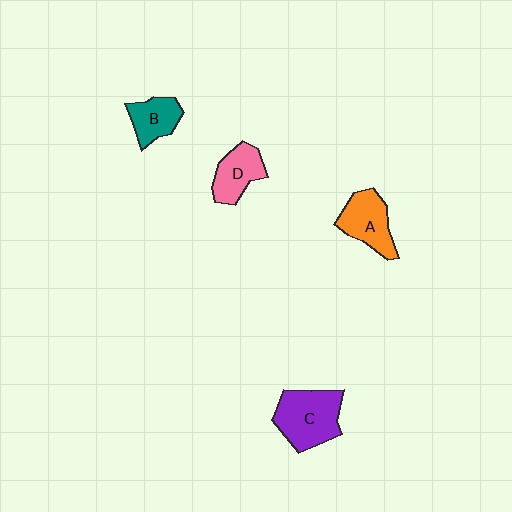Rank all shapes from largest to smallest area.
From largest to smallest: C (purple), A (orange), D (pink), B (teal).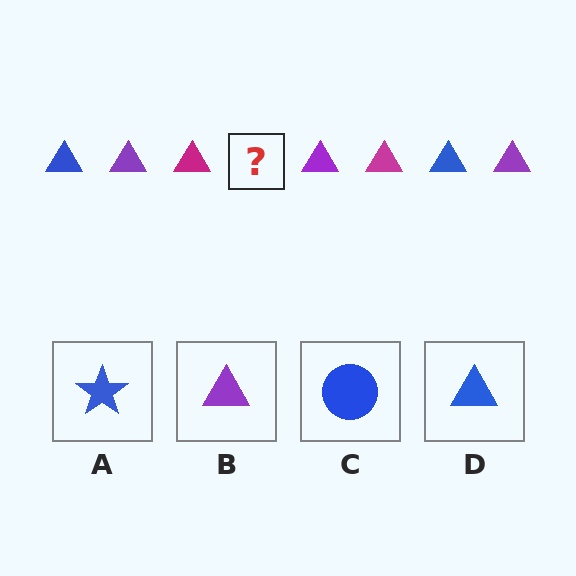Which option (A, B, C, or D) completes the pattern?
D.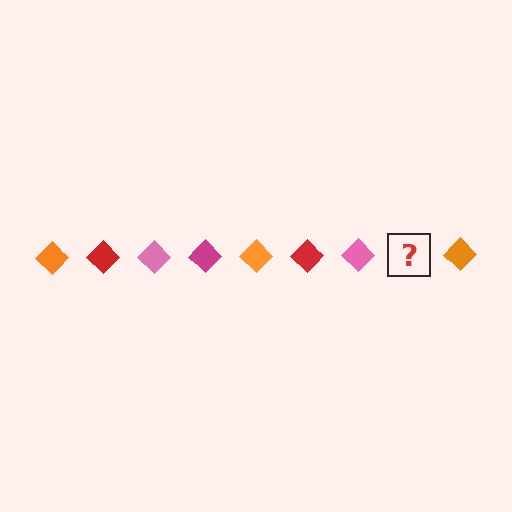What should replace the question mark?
The question mark should be replaced with a magenta diamond.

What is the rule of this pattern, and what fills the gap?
The rule is that the pattern cycles through orange, red, pink, magenta diamonds. The gap should be filled with a magenta diamond.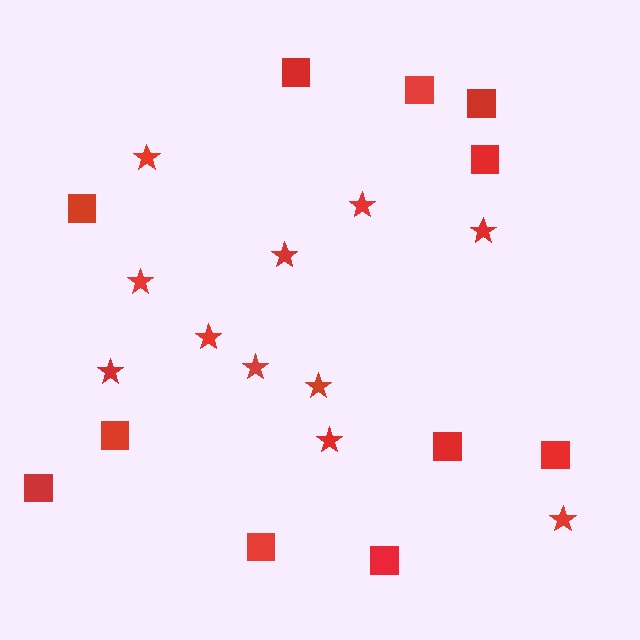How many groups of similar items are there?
There are 2 groups: one group of stars (11) and one group of squares (11).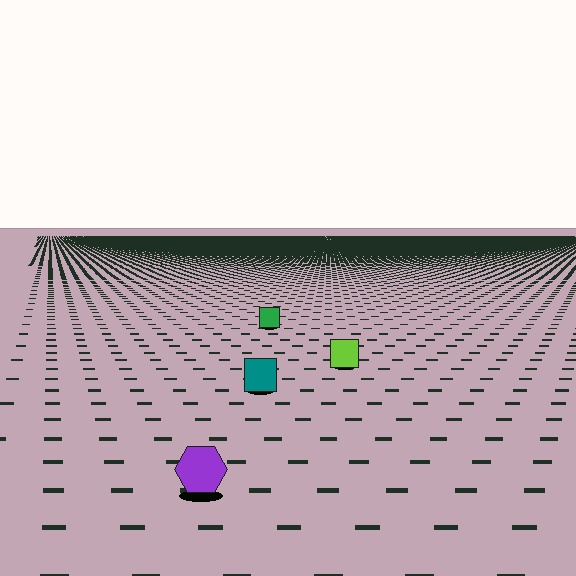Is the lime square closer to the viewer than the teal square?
No. The teal square is closer — you can tell from the texture gradient: the ground texture is coarser near it.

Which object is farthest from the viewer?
The green square is farthest from the viewer. It appears smaller and the ground texture around it is denser.